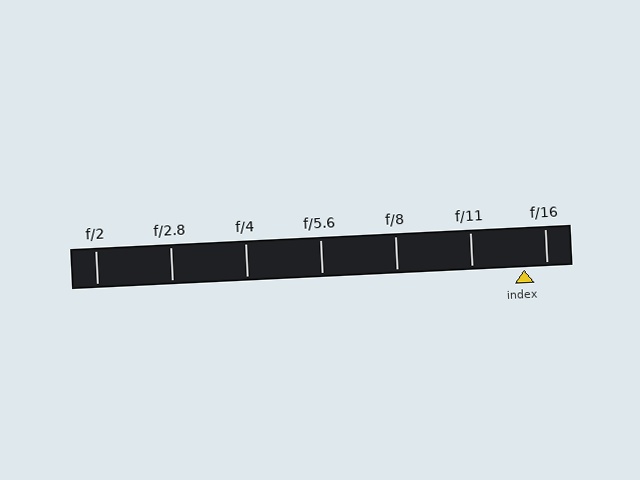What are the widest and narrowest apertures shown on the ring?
The widest aperture shown is f/2 and the narrowest is f/16.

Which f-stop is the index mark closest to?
The index mark is closest to f/16.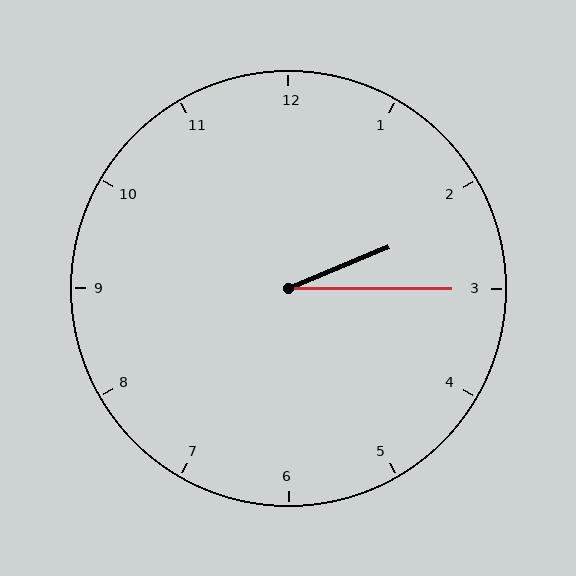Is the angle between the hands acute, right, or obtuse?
It is acute.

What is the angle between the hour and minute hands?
Approximately 22 degrees.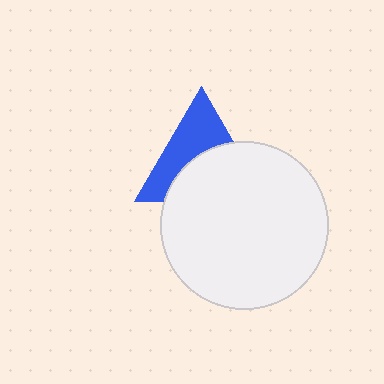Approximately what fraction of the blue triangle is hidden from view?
Roughly 51% of the blue triangle is hidden behind the white circle.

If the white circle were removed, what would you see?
You would see the complete blue triangle.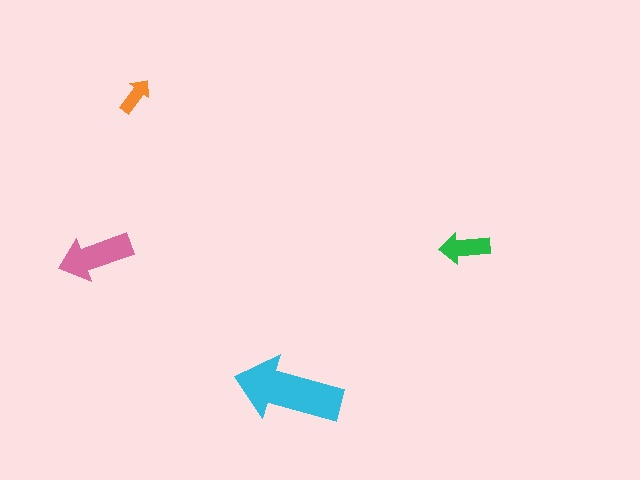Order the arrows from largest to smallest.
the cyan one, the pink one, the green one, the orange one.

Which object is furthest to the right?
The green arrow is rightmost.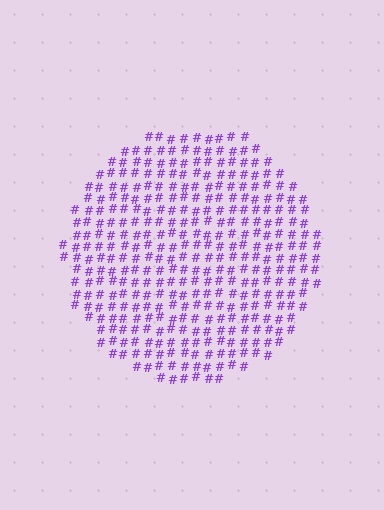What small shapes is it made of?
It is made of small hash symbols.